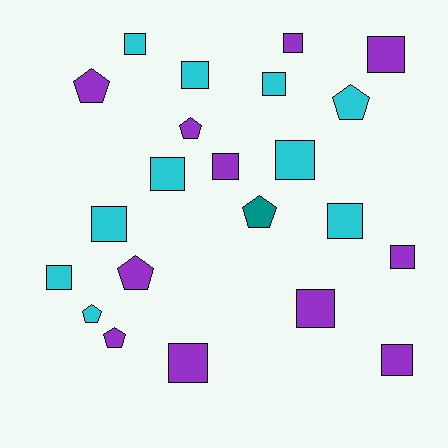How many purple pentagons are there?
There are 4 purple pentagons.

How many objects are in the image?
There are 22 objects.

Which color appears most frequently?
Purple, with 11 objects.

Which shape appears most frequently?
Square, with 15 objects.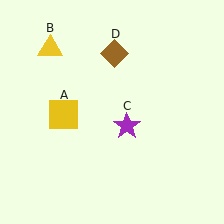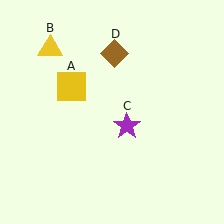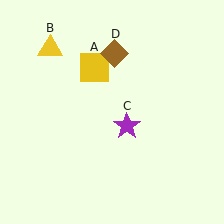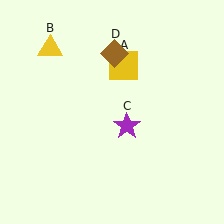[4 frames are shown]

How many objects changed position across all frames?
1 object changed position: yellow square (object A).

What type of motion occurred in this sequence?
The yellow square (object A) rotated clockwise around the center of the scene.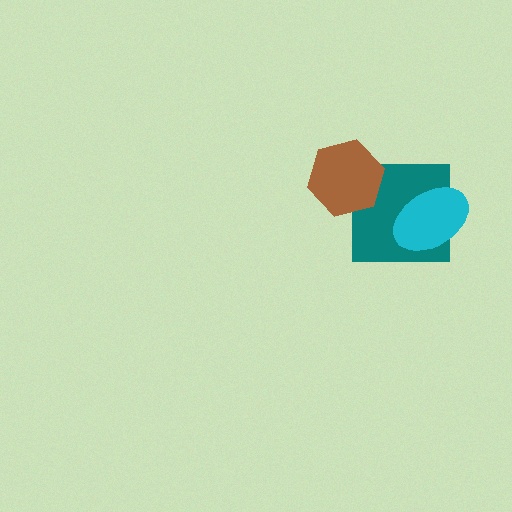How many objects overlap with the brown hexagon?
1 object overlaps with the brown hexagon.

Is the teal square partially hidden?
Yes, it is partially covered by another shape.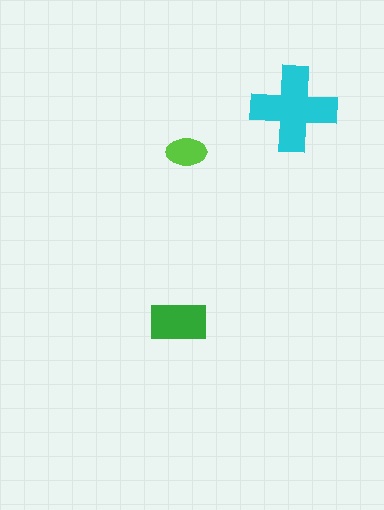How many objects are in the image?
There are 3 objects in the image.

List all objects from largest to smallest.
The cyan cross, the green rectangle, the lime ellipse.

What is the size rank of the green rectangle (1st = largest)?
2nd.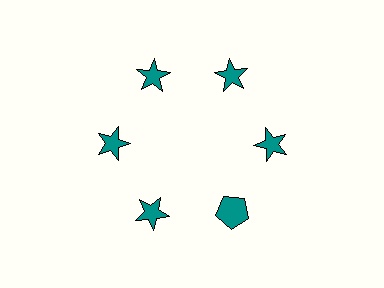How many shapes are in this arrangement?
There are 6 shapes arranged in a ring pattern.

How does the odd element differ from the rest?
It has a different shape: pentagon instead of star.